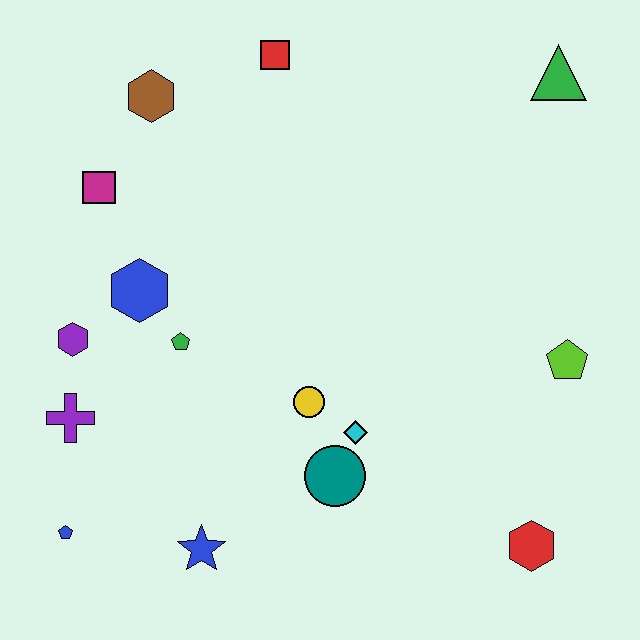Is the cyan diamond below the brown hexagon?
Yes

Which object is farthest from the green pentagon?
The green triangle is farthest from the green pentagon.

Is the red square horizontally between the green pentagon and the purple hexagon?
No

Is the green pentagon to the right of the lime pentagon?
No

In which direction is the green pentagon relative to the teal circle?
The green pentagon is to the left of the teal circle.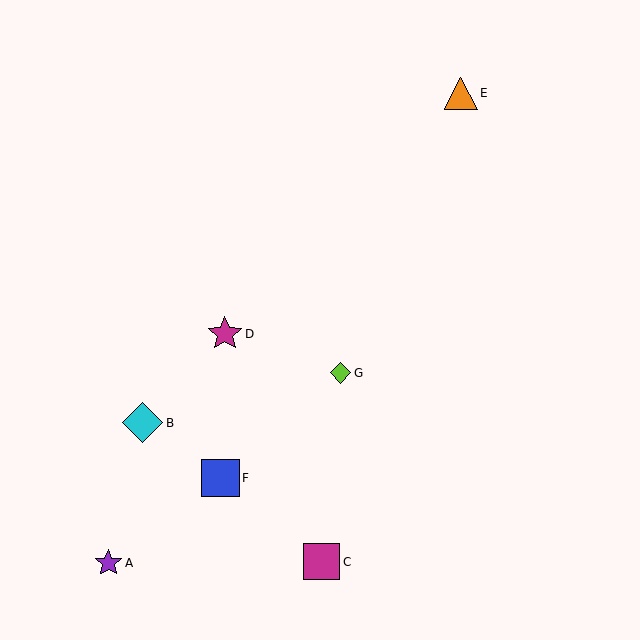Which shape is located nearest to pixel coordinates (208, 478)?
The blue square (labeled F) at (221, 478) is nearest to that location.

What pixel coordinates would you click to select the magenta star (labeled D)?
Click at (225, 334) to select the magenta star D.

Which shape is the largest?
The cyan diamond (labeled B) is the largest.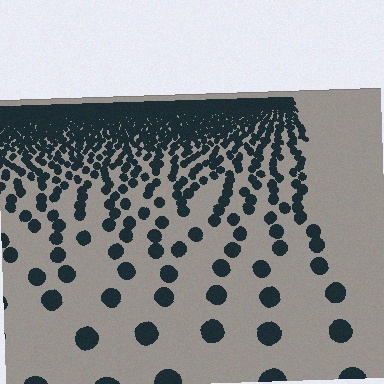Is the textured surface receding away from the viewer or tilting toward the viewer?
The surface is receding away from the viewer. Texture elements get smaller and denser toward the top.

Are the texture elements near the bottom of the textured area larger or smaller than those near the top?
Larger. Near the bottom, elements are closer to the viewer and appear at a bigger on-screen size.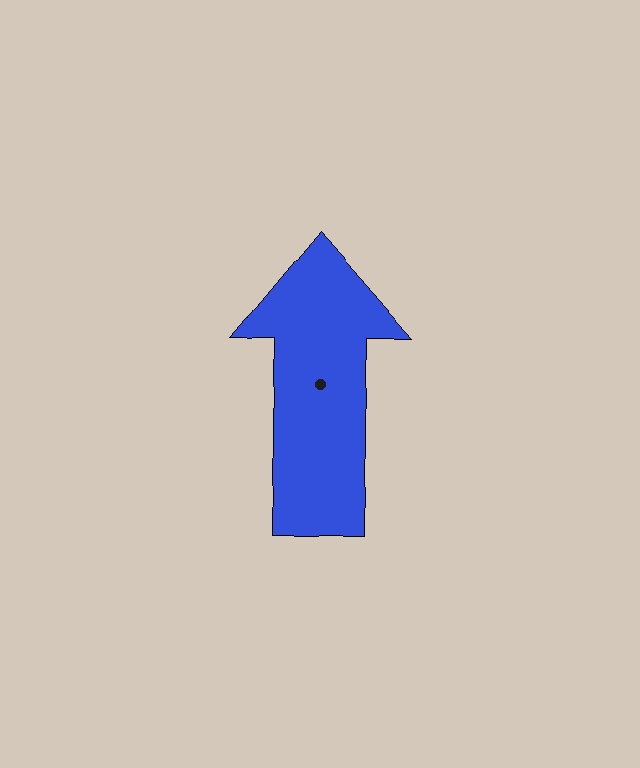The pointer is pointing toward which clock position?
Roughly 12 o'clock.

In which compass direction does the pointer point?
North.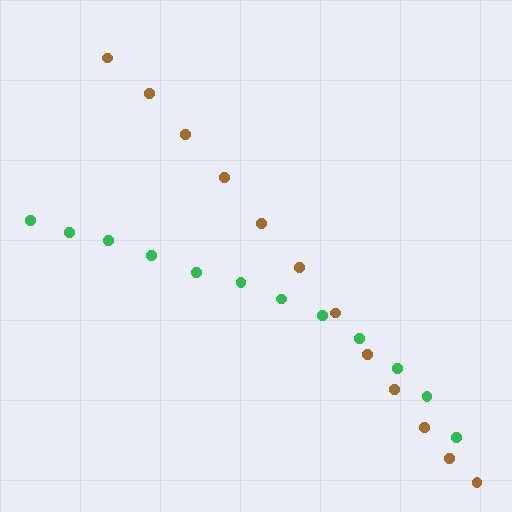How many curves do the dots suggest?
There are 2 distinct paths.